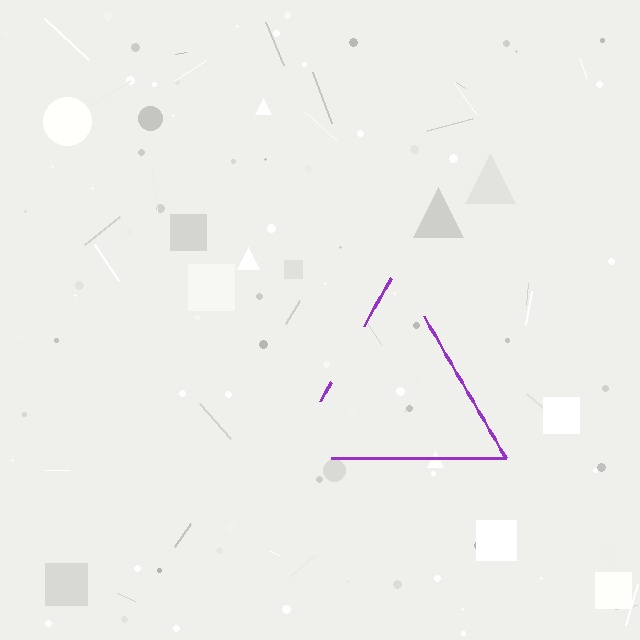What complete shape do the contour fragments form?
The contour fragments form a triangle.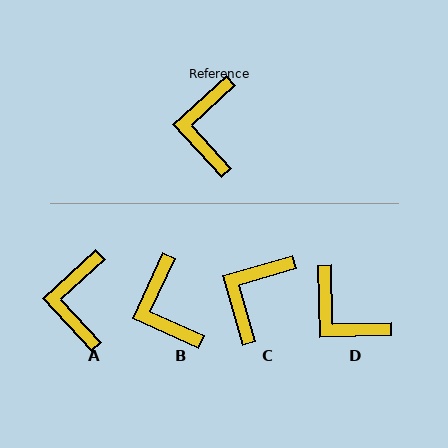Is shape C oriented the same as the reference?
No, it is off by about 26 degrees.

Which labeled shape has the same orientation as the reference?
A.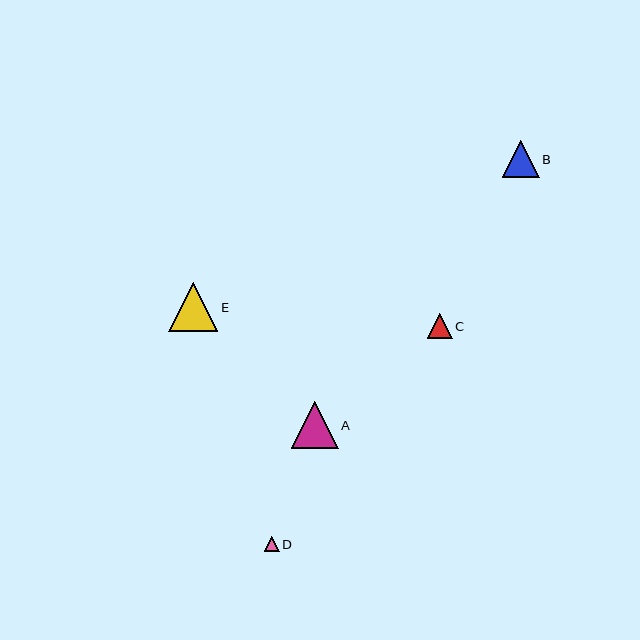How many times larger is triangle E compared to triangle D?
Triangle E is approximately 3.2 times the size of triangle D.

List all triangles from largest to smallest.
From largest to smallest: E, A, B, C, D.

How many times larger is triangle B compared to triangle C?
Triangle B is approximately 1.5 times the size of triangle C.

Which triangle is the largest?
Triangle E is the largest with a size of approximately 49 pixels.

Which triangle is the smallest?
Triangle D is the smallest with a size of approximately 15 pixels.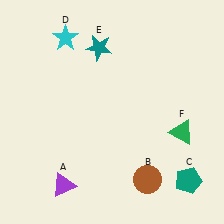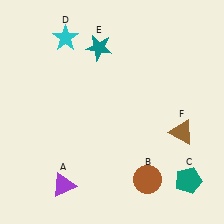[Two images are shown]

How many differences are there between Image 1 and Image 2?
There is 1 difference between the two images.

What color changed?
The triangle (F) changed from green in Image 1 to brown in Image 2.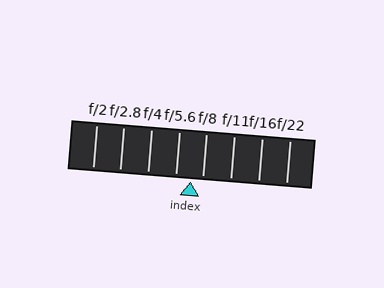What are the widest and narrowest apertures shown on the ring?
The widest aperture shown is f/2 and the narrowest is f/22.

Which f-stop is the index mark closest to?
The index mark is closest to f/8.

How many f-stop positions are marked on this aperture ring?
There are 8 f-stop positions marked.